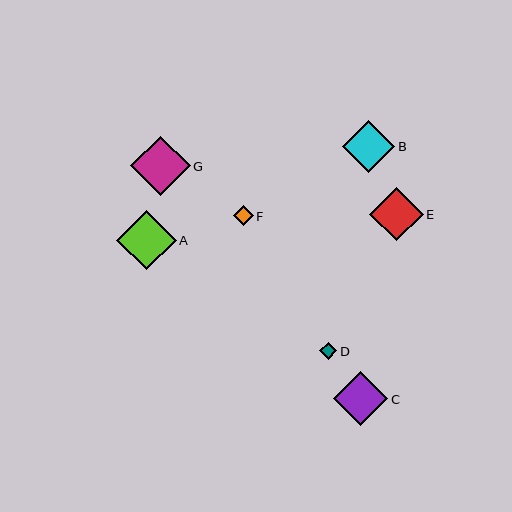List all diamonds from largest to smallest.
From largest to smallest: A, G, C, E, B, F, D.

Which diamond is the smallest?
Diamond D is the smallest with a size of approximately 17 pixels.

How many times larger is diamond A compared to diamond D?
Diamond A is approximately 3.5 times the size of diamond D.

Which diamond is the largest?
Diamond A is the largest with a size of approximately 60 pixels.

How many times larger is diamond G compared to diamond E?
Diamond G is approximately 1.1 times the size of diamond E.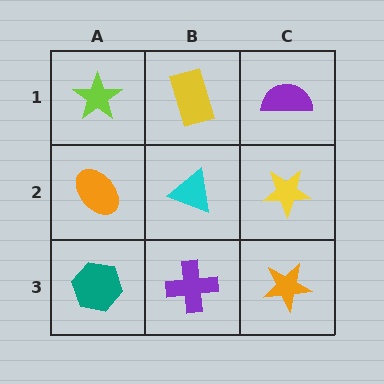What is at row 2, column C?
A yellow star.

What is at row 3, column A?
A teal hexagon.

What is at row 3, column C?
An orange star.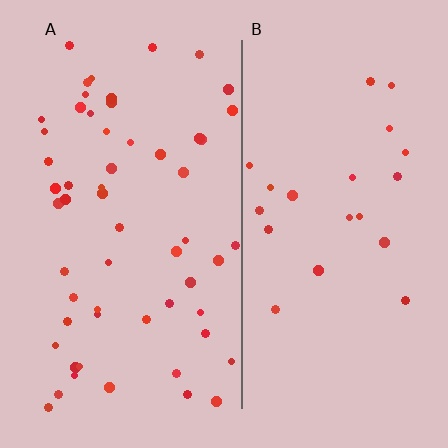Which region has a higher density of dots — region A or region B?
A (the left).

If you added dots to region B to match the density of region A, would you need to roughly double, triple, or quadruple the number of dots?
Approximately triple.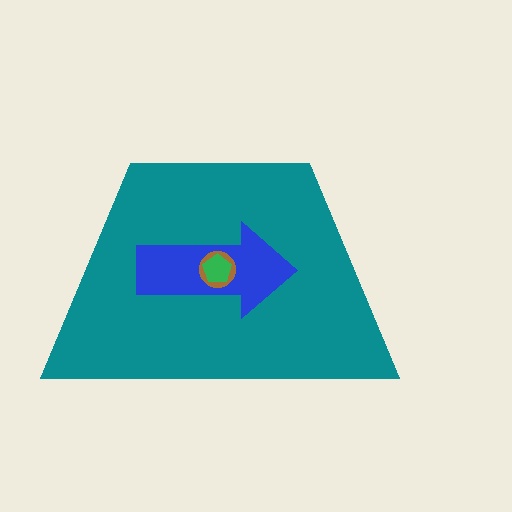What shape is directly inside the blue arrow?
The brown circle.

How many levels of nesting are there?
4.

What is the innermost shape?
The green pentagon.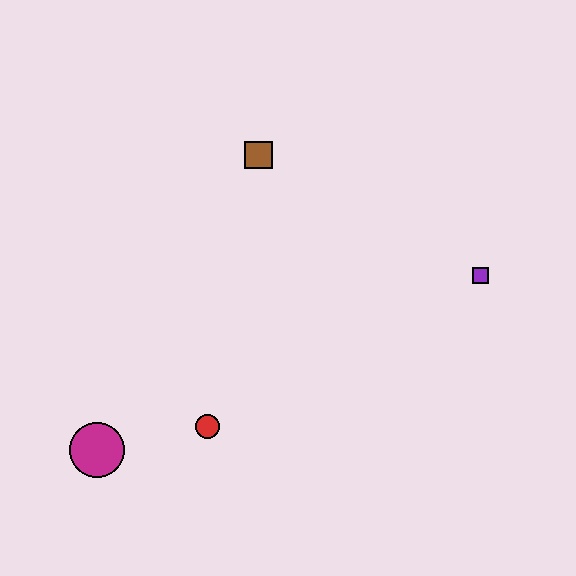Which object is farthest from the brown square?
The magenta circle is farthest from the brown square.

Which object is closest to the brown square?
The purple square is closest to the brown square.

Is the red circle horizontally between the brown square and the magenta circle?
Yes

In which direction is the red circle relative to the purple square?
The red circle is to the left of the purple square.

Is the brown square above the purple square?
Yes